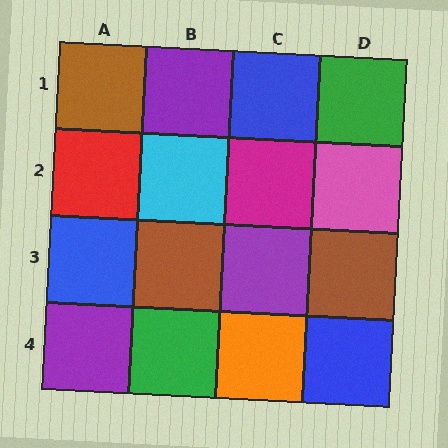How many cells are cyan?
1 cell is cyan.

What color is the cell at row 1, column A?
Brown.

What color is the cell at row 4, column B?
Green.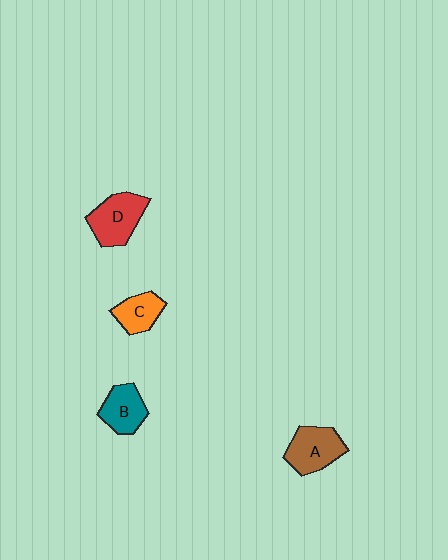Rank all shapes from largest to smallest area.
From largest to smallest: D (red), A (brown), B (teal), C (orange).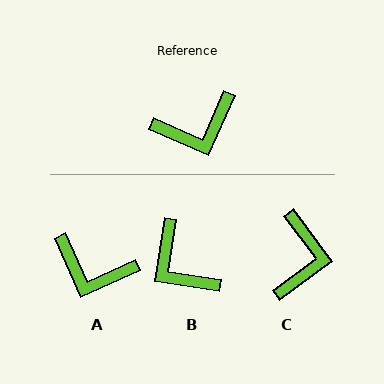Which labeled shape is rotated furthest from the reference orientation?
B, about 75 degrees away.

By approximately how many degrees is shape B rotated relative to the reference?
Approximately 75 degrees clockwise.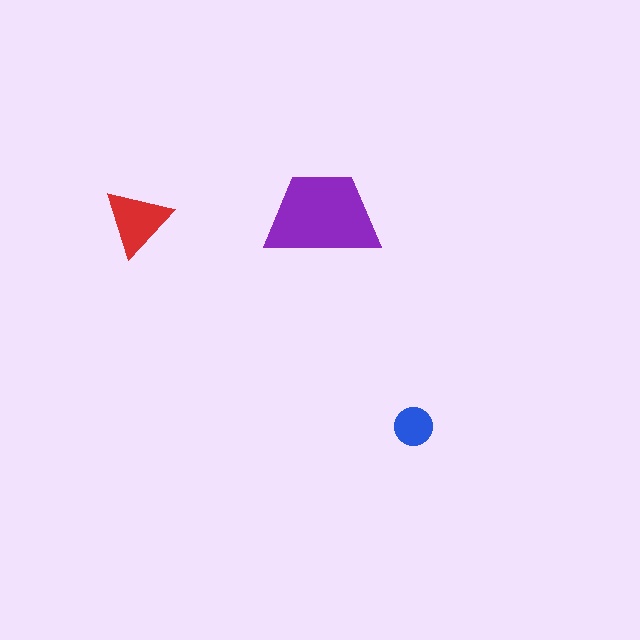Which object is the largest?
The purple trapezoid.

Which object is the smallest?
The blue circle.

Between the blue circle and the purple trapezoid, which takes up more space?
The purple trapezoid.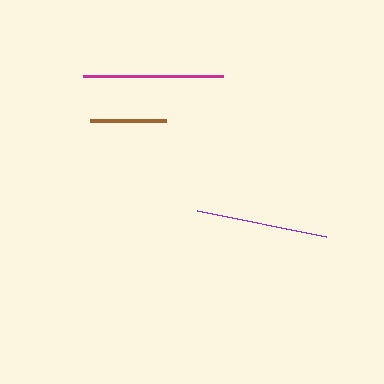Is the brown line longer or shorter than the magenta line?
The magenta line is longer than the brown line.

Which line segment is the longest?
The magenta line is the longest at approximately 140 pixels.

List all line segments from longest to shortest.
From longest to shortest: magenta, purple, brown.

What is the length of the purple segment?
The purple segment is approximately 131 pixels long.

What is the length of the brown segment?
The brown segment is approximately 77 pixels long.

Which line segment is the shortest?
The brown line is the shortest at approximately 77 pixels.